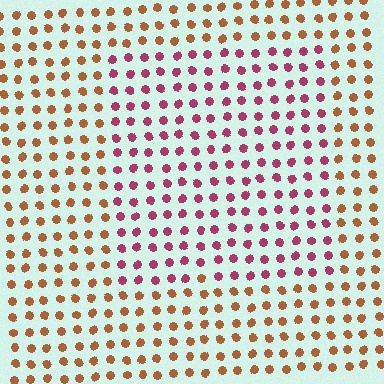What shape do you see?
I see a rectangle.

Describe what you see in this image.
The image is filled with small brown elements in a uniform arrangement. A rectangle-shaped region is visible where the elements are tinted to a slightly different hue, forming a subtle color boundary.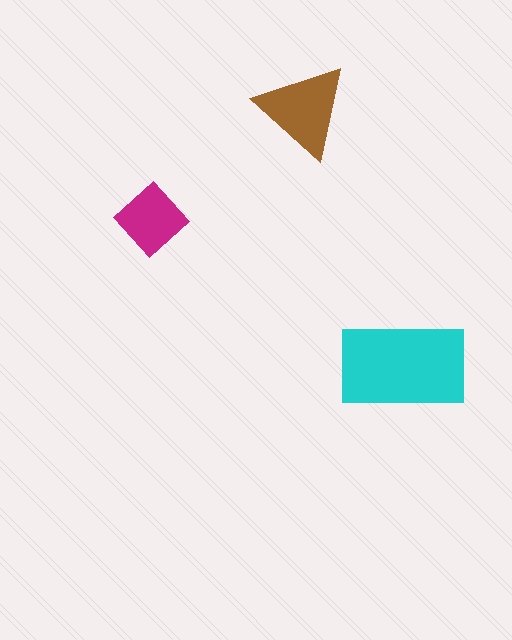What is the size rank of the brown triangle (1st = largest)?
2nd.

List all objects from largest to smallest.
The cyan rectangle, the brown triangle, the magenta diamond.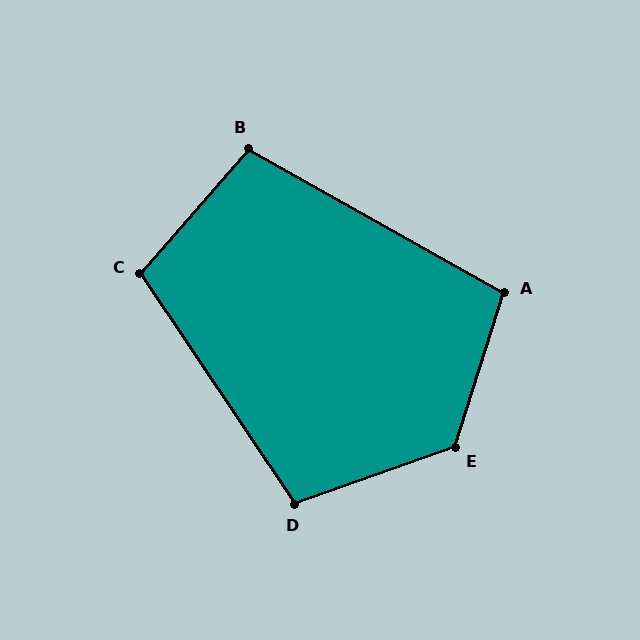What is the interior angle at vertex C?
Approximately 105 degrees (obtuse).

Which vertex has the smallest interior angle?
B, at approximately 102 degrees.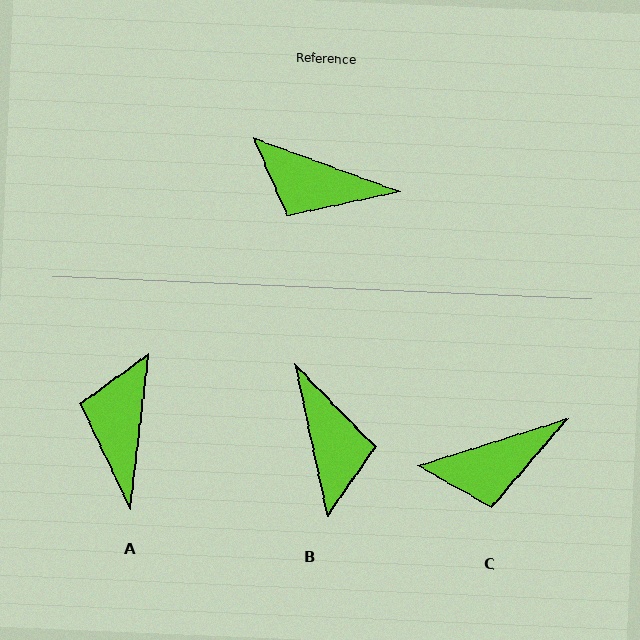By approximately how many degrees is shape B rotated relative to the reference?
Approximately 122 degrees counter-clockwise.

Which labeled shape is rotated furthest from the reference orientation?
B, about 122 degrees away.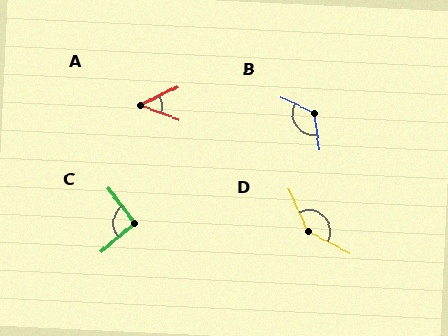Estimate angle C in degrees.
Approximately 93 degrees.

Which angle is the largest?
D, at approximately 142 degrees.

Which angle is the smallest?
A, at approximately 47 degrees.